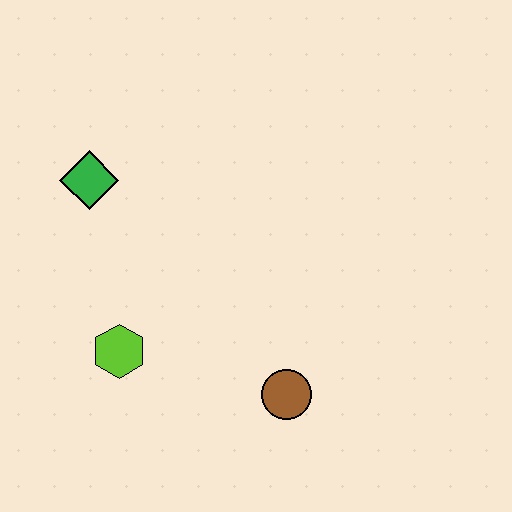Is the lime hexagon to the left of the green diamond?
No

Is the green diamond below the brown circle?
No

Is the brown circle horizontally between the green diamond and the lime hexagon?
No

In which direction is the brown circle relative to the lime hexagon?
The brown circle is to the right of the lime hexagon.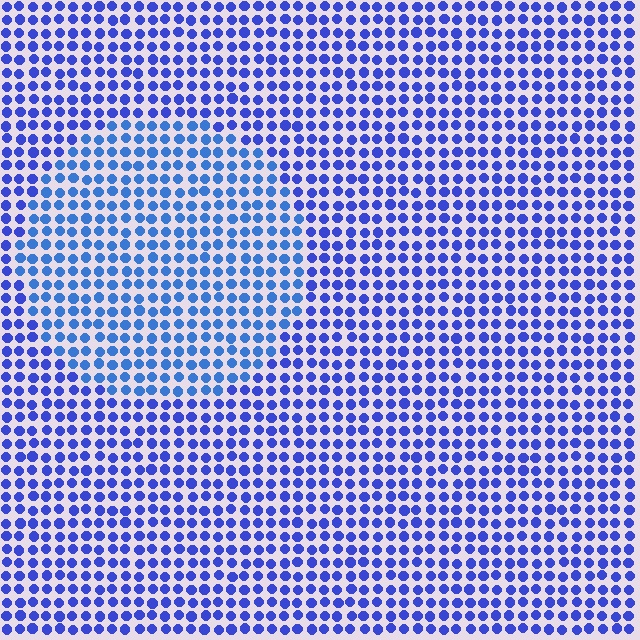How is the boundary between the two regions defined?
The boundary is defined purely by a slight shift in hue (about 20 degrees). Spacing, size, and orientation are identical on both sides.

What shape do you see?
I see a circle.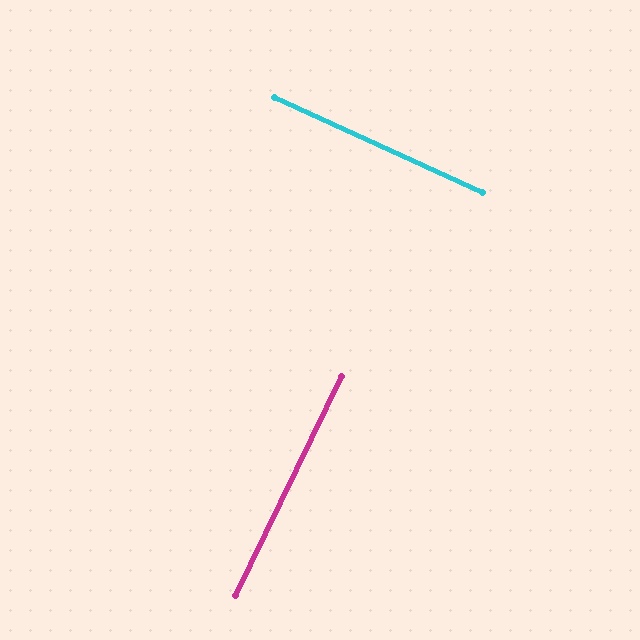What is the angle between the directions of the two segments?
Approximately 89 degrees.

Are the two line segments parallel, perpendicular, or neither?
Perpendicular — they meet at approximately 89°.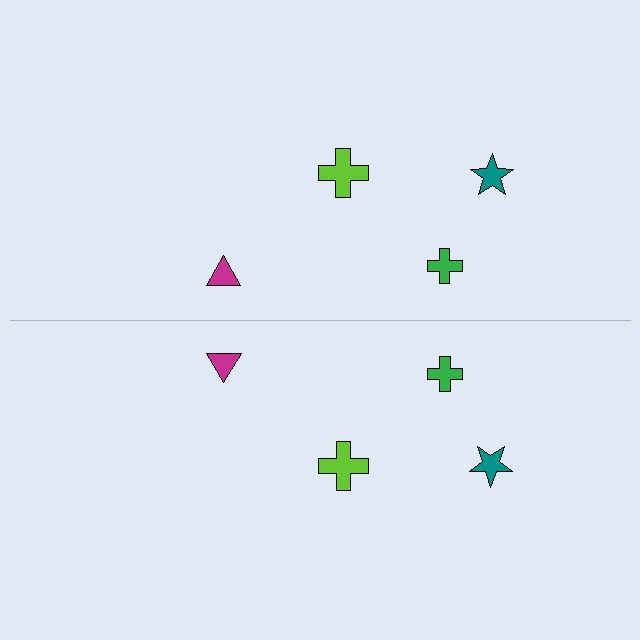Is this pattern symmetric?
Yes, this pattern has bilateral (reflection) symmetry.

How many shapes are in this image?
There are 8 shapes in this image.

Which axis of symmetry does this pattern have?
The pattern has a horizontal axis of symmetry running through the center of the image.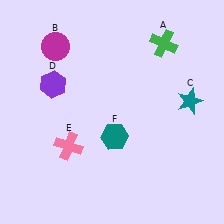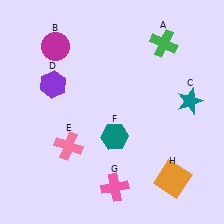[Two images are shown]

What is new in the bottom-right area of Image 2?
A pink cross (G) was added in the bottom-right area of Image 2.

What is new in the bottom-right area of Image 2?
An orange square (H) was added in the bottom-right area of Image 2.